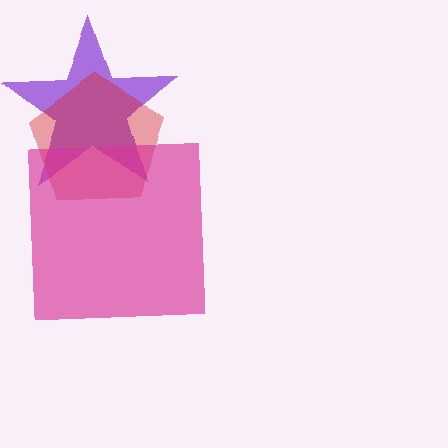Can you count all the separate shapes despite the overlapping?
Yes, there are 3 separate shapes.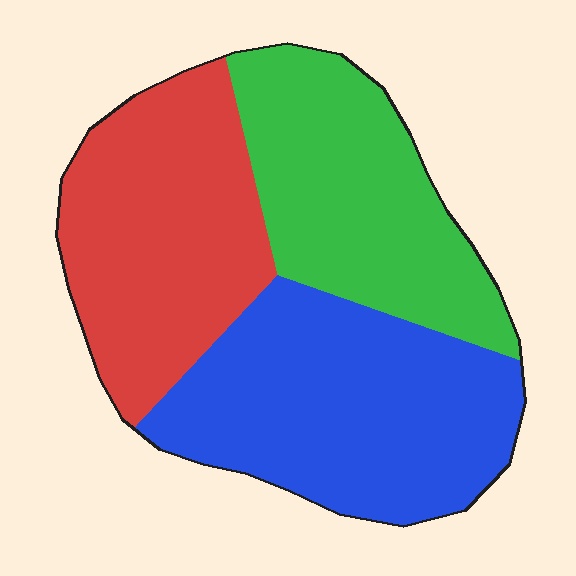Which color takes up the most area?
Blue, at roughly 40%.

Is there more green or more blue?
Blue.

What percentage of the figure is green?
Green takes up about one third (1/3) of the figure.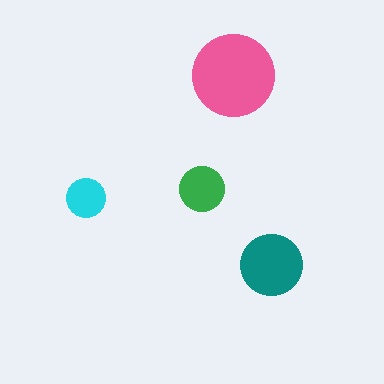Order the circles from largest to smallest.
the pink one, the teal one, the green one, the cyan one.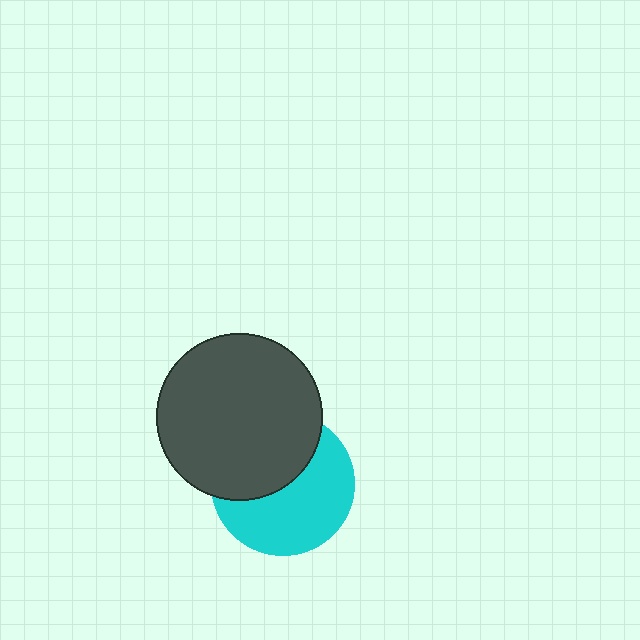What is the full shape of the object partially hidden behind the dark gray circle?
The partially hidden object is a cyan circle.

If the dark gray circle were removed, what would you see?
You would see the complete cyan circle.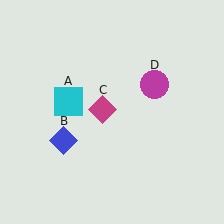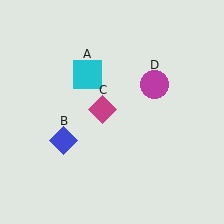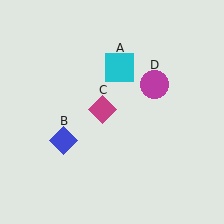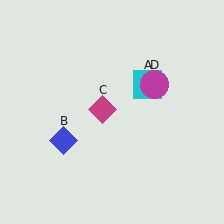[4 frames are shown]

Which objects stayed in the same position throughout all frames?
Blue diamond (object B) and magenta diamond (object C) and magenta circle (object D) remained stationary.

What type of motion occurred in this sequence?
The cyan square (object A) rotated clockwise around the center of the scene.